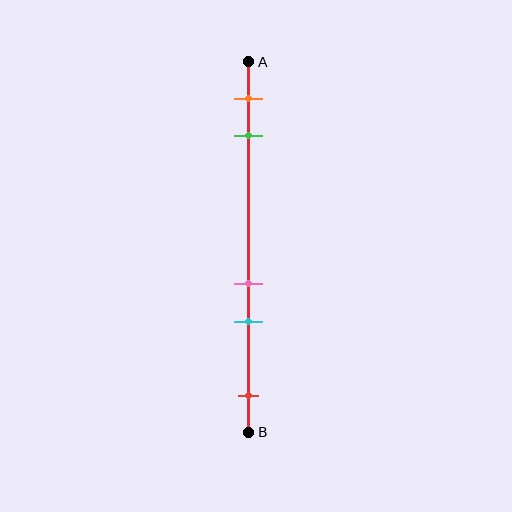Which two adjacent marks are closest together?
The pink and cyan marks are the closest adjacent pair.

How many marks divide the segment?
There are 5 marks dividing the segment.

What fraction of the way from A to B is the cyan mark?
The cyan mark is approximately 70% (0.7) of the way from A to B.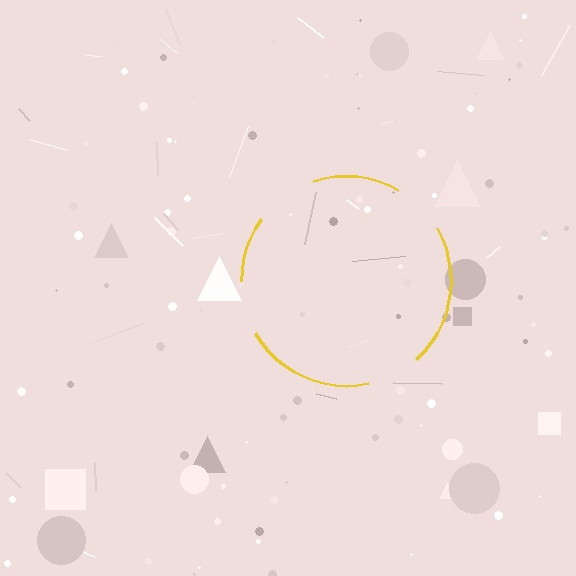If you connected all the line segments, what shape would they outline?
They would outline a circle.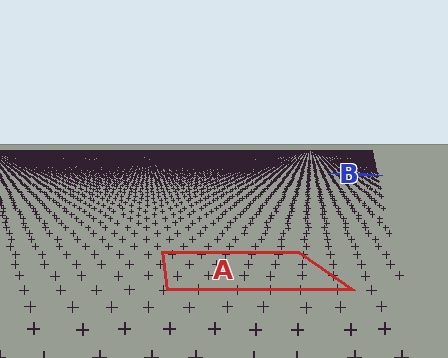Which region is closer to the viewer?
Region A is closer. The texture elements there are larger and more spread out.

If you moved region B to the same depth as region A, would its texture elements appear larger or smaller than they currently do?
They would appear larger. At a closer depth, the same texture elements are projected at a bigger on-screen size.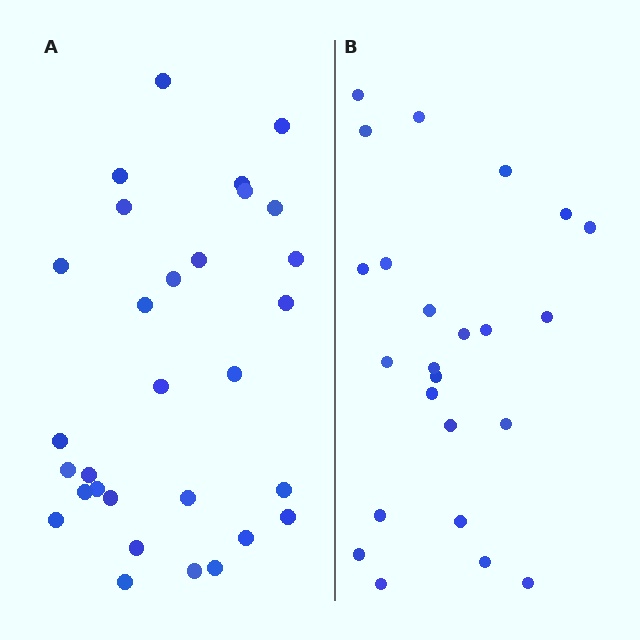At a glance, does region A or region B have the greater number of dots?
Region A (the left region) has more dots.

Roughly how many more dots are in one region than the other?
Region A has about 6 more dots than region B.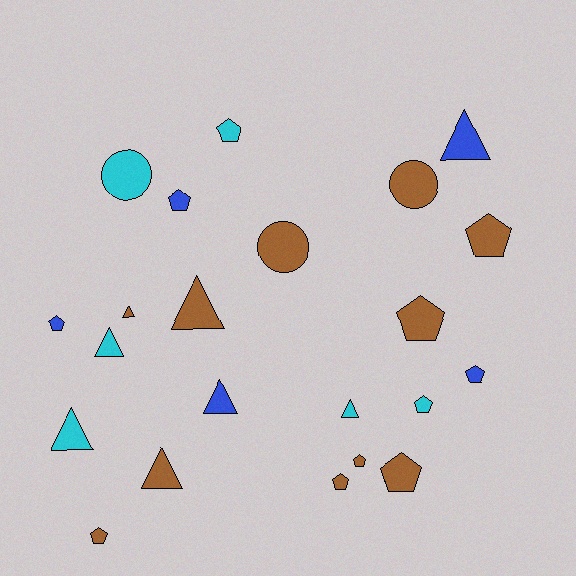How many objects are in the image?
There are 22 objects.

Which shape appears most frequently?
Pentagon, with 11 objects.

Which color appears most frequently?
Brown, with 11 objects.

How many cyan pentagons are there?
There are 2 cyan pentagons.